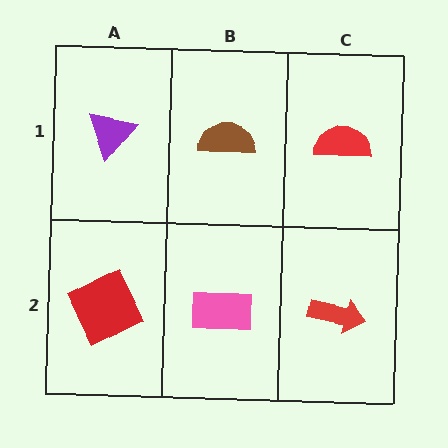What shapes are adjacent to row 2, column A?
A purple triangle (row 1, column A), a pink rectangle (row 2, column B).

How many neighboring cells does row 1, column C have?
2.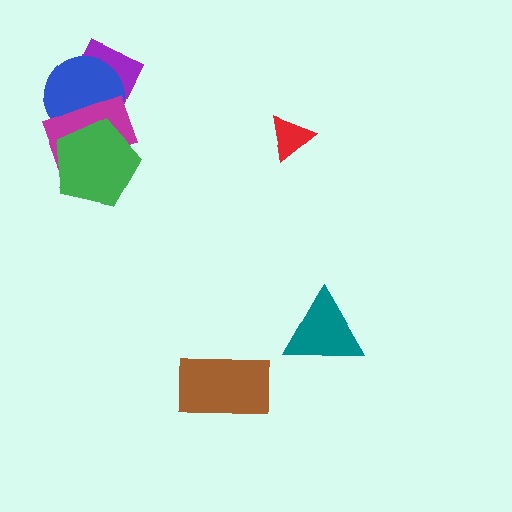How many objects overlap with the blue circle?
3 objects overlap with the blue circle.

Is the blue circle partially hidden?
Yes, it is partially covered by another shape.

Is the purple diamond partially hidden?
Yes, it is partially covered by another shape.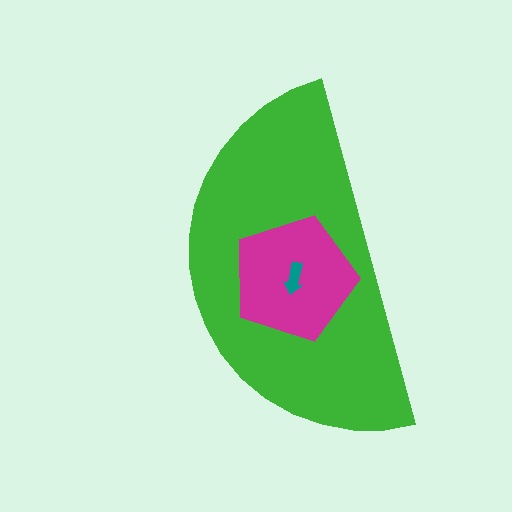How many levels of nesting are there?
3.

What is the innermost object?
The teal arrow.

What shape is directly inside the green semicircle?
The magenta pentagon.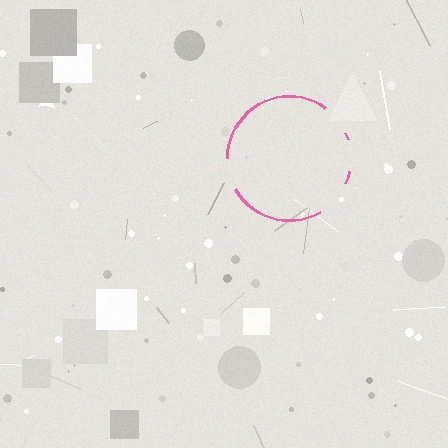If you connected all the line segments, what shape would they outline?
They would outline a circle.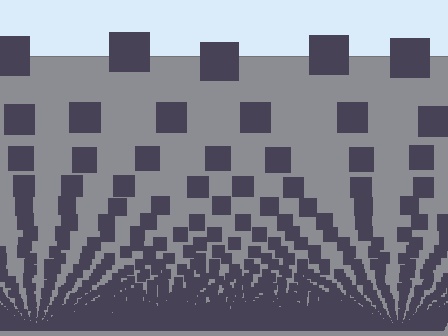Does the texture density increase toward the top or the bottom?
Density increases toward the bottom.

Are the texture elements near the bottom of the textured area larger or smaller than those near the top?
Smaller. The gradient is inverted — elements near the bottom are smaller and denser.